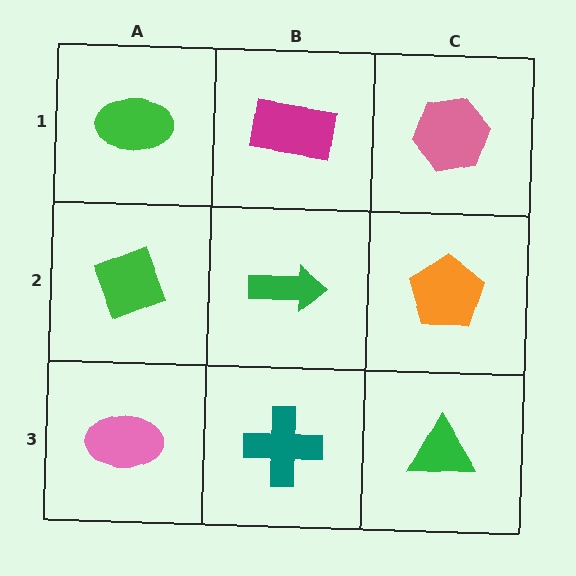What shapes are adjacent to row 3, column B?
A green arrow (row 2, column B), a pink ellipse (row 3, column A), a green triangle (row 3, column C).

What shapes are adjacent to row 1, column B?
A green arrow (row 2, column B), a green ellipse (row 1, column A), a pink hexagon (row 1, column C).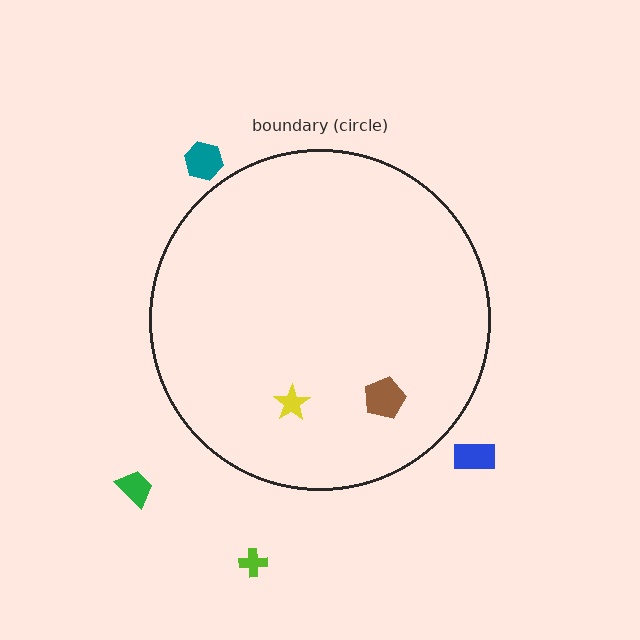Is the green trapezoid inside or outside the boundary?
Outside.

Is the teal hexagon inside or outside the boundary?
Outside.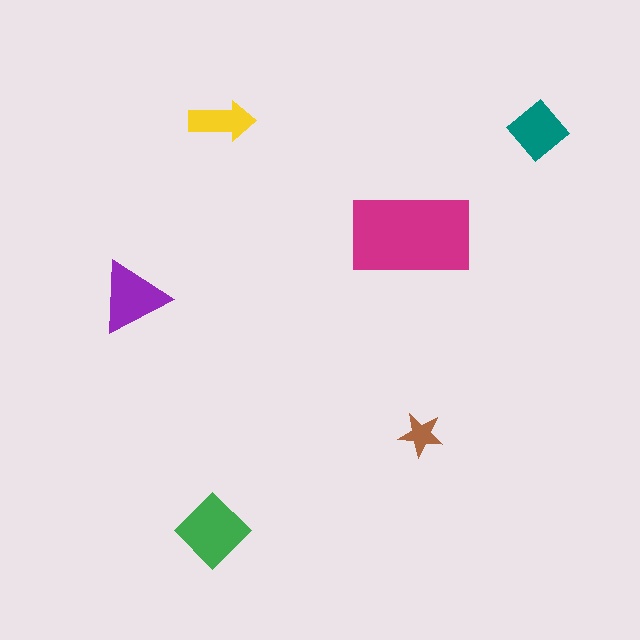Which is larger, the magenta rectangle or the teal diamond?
The magenta rectangle.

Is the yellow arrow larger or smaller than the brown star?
Larger.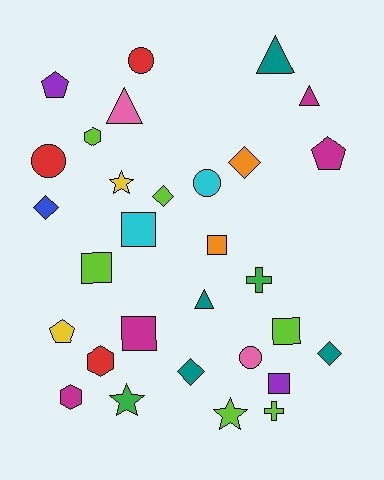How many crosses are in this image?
There are 2 crosses.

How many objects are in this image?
There are 30 objects.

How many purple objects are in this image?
There are 2 purple objects.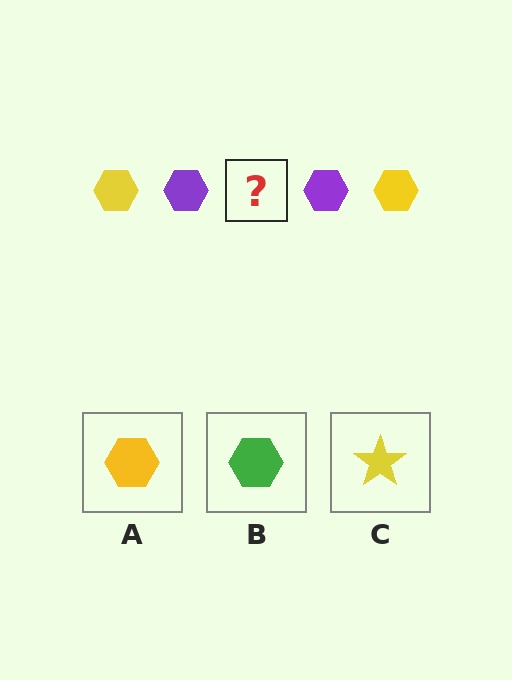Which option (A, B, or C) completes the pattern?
A.